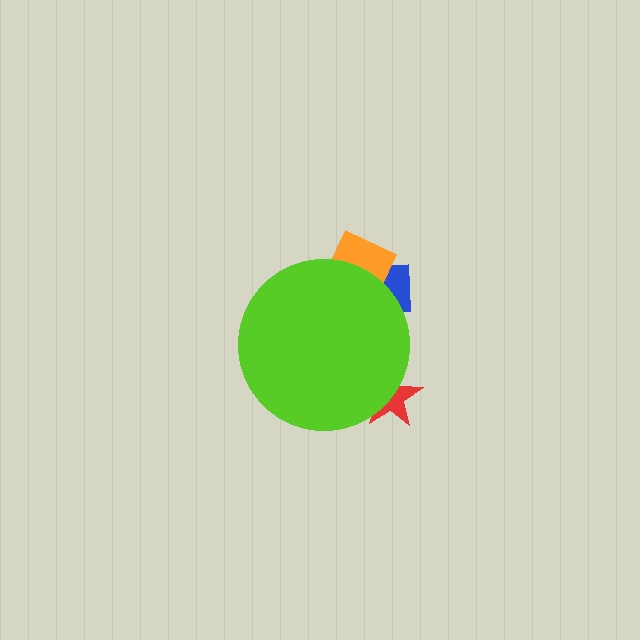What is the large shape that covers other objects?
A lime circle.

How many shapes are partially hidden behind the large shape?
3 shapes are partially hidden.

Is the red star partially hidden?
Yes, the red star is partially hidden behind the lime circle.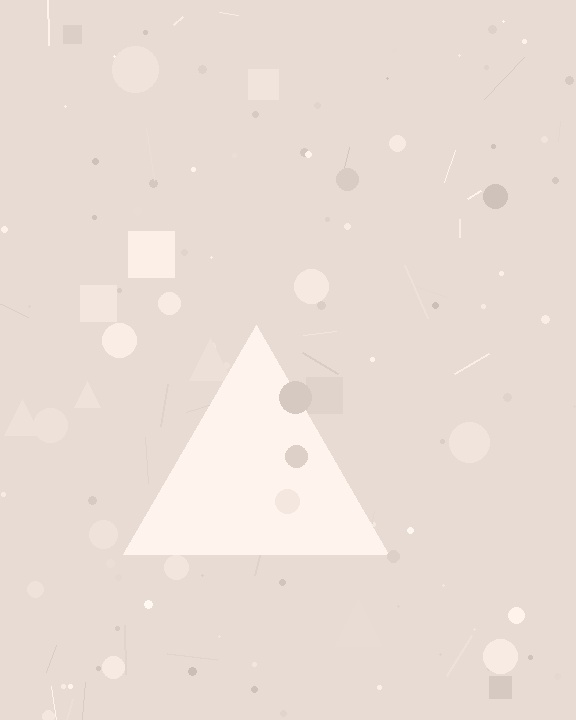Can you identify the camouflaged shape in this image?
The camouflaged shape is a triangle.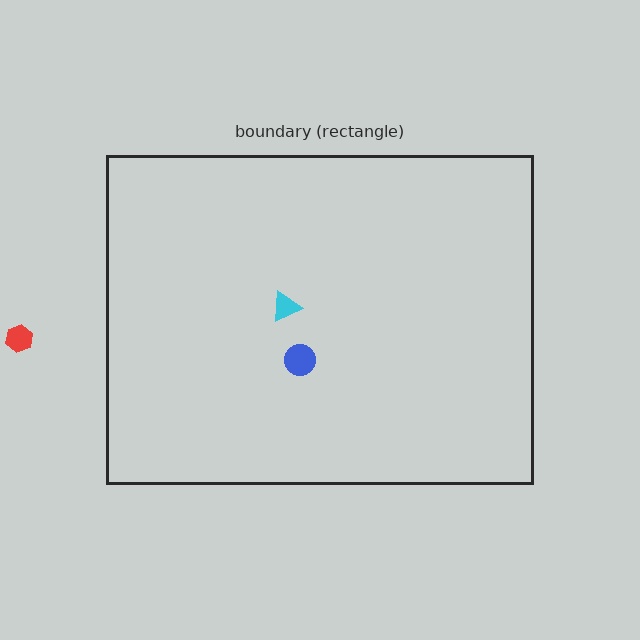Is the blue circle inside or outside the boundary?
Inside.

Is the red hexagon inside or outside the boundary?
Outside.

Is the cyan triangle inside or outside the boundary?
Inside.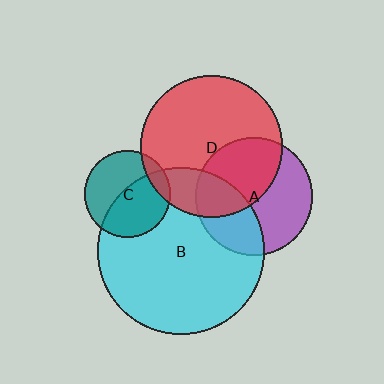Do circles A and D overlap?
Yes.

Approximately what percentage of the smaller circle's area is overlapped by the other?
Approximately 45%.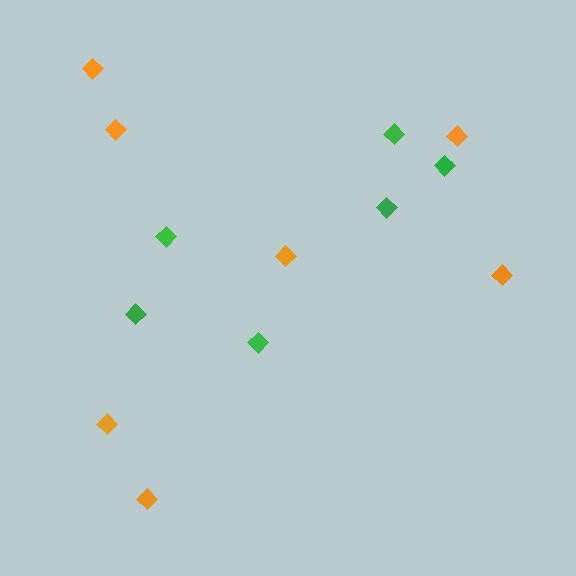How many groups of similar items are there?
There are 2 groups: one group of green diamonds (6) and one group of orange diamonds (7).